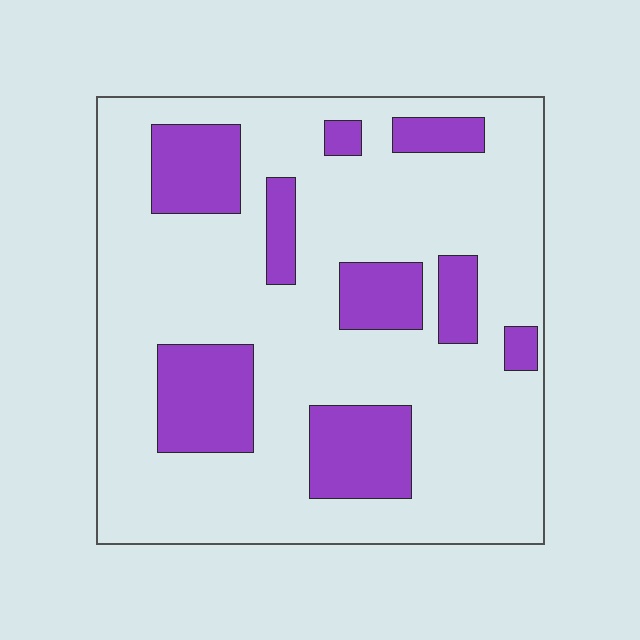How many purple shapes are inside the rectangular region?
9.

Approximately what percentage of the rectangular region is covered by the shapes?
Approximately 25%.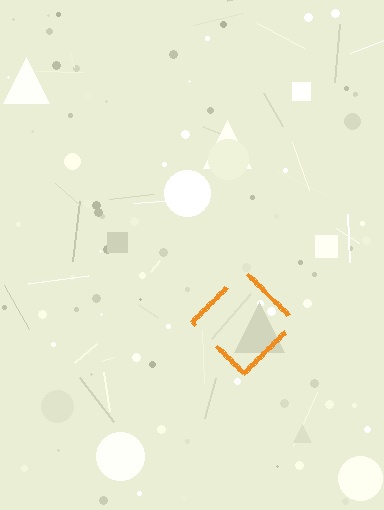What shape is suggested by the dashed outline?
The dashed outline suggests a diamond.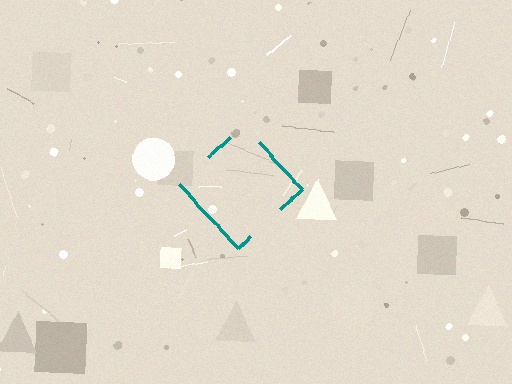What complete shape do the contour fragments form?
The contour fragments form a diamond.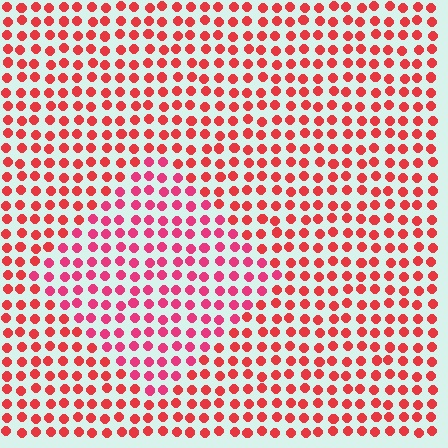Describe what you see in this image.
The image is filled with small red elements in a uniform arrangement. A diamond-shaped region is visible where the elements are tinted to a slightly different hue, forming a subtle color boundary.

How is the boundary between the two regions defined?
The boundary is defined purely by a slight shift in hue (about 22 degrees). Spacing, size, and orientation are identical on both sides.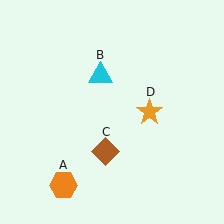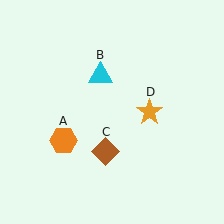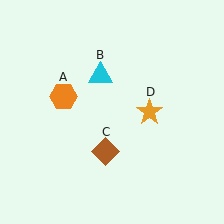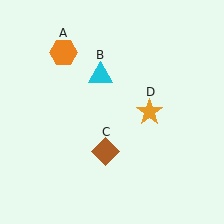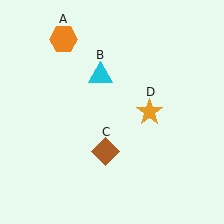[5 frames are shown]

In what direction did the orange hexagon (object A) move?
The orange hexagon (object A) moved up.